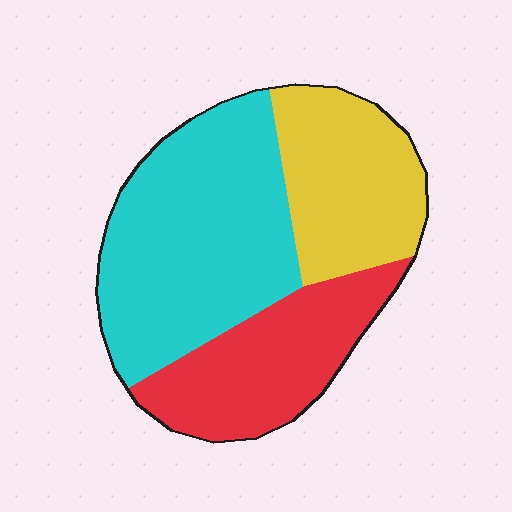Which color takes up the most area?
Cyan, at roughly 45%.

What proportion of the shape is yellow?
Yellow takes up about one quarter (1/4) of the shape.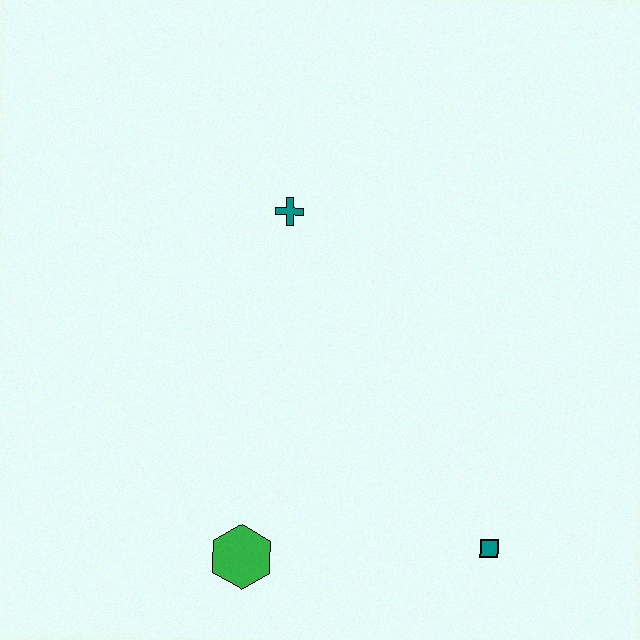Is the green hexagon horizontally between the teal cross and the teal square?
No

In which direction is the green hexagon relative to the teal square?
The green hexagon is to the left of the teal square.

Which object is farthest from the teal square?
The teal cross is farthest from the teal square.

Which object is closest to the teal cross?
The green hexagon is closest to the teal cross.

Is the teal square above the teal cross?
No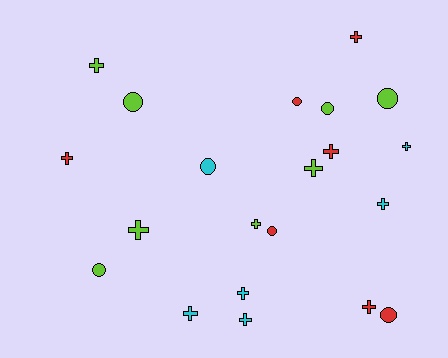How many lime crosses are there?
There are 4 lime crosses.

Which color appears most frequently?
Lime, with 8 objects.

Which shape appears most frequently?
Cross, with 13 objects.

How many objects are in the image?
There are 21 objects.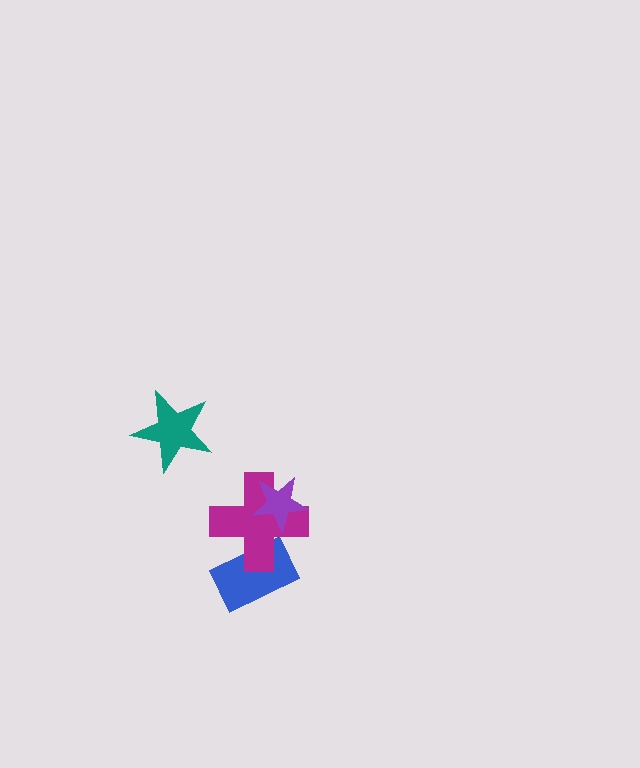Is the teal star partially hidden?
No, no other shape covers it.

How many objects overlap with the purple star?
1 object overlaps with the purple star.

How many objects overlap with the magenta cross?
2 objects overlap with the magenta cross.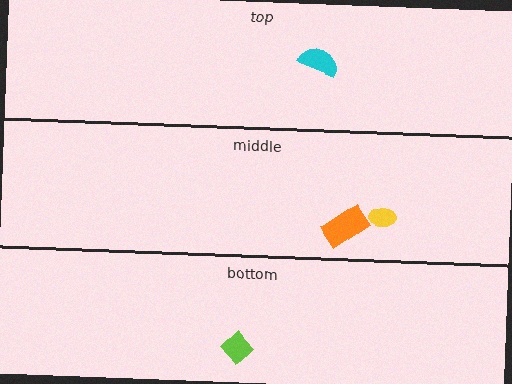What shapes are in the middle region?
The yellow ellipse, the orange rectangle.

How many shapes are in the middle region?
2.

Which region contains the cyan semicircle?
The top region.